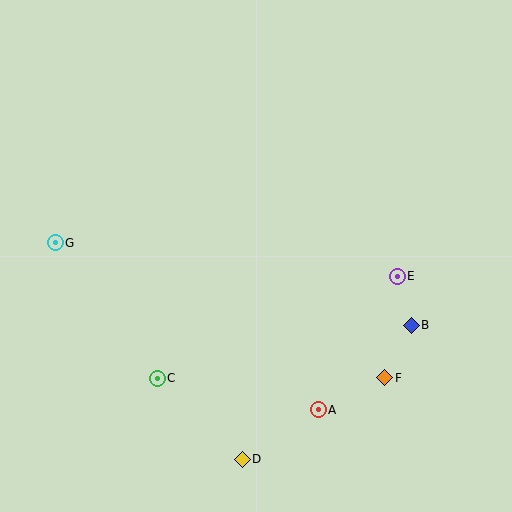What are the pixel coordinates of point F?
Point F is at (385, 378).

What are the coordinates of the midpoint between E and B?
The midpoint between E and B is at (404, 301).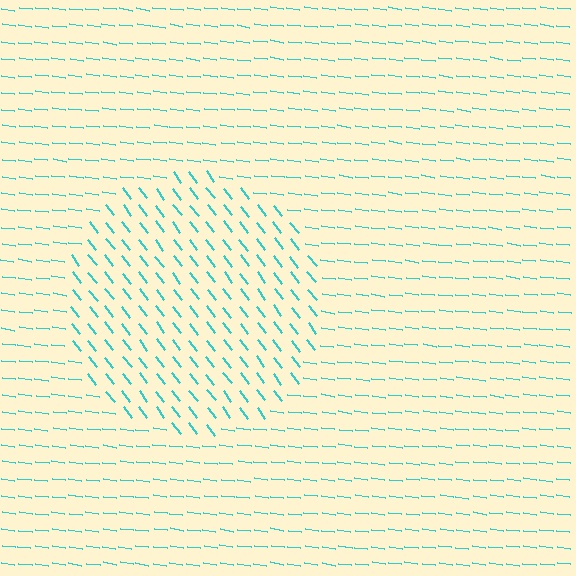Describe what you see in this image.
The image is filled with small cyan line segments. A circle region in the image has lines oriented differently from the surrounding lines, creating a visible texture boundary.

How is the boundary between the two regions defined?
The boundary is defined purely by a change in line orientation (approximately 45 degrees difference). All lines are the same color and thickness.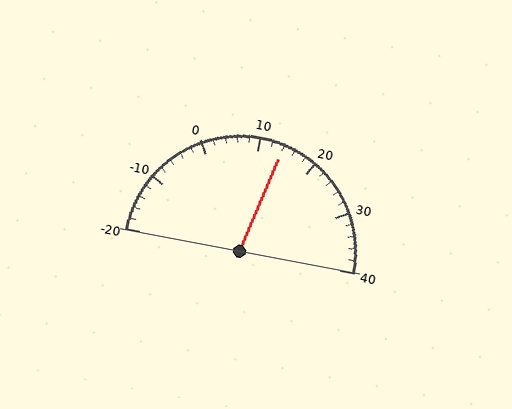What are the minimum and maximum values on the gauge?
The gauge ranges from -20 to 40.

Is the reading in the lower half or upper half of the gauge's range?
The reading is in the upper half of the range (-20 to 40).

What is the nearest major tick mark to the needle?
The nearest major tick mark is 10.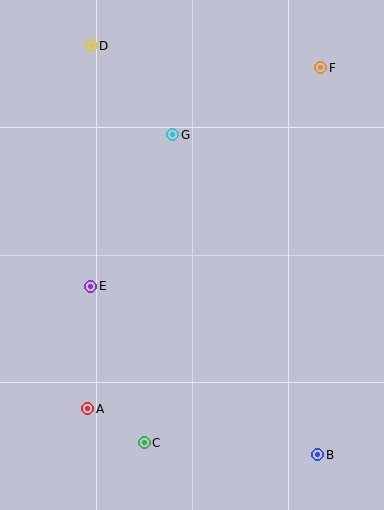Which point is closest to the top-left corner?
Point D is closest to the top-left corner.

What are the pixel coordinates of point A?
Point A is at (88, 409).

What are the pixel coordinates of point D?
Point D is at (91, 46).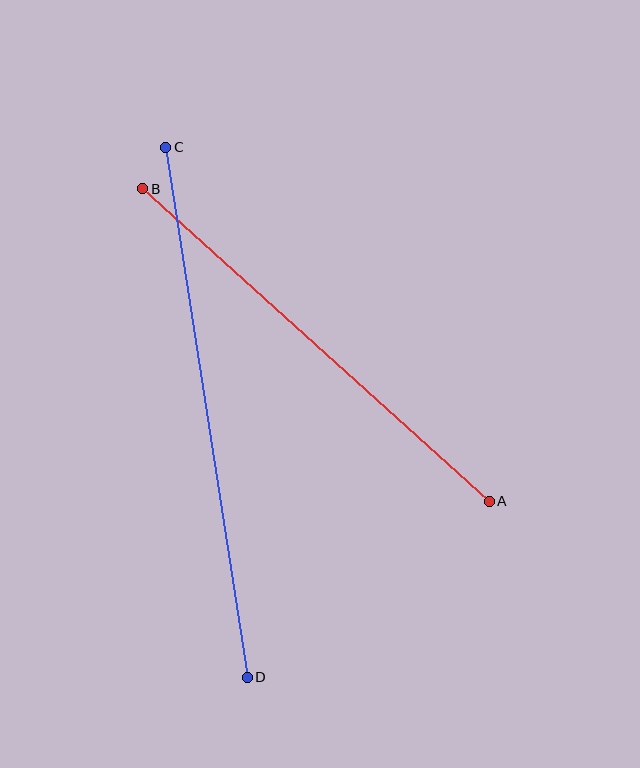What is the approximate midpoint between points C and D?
The midpoint is at approximately (207, 412) pixels.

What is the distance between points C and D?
The distance is approximately 536 pixels.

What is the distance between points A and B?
The distance is approximately 467 pixels.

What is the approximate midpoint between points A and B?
The midpoint is at approximately (316, 345) pixels.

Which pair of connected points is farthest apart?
Points C and D are farthest apart.